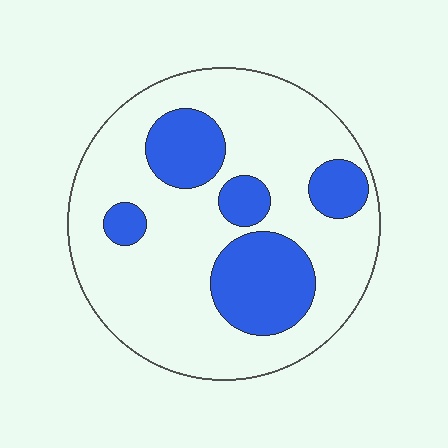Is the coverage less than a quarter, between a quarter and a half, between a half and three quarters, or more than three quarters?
Between a quarter and a half.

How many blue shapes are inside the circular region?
5.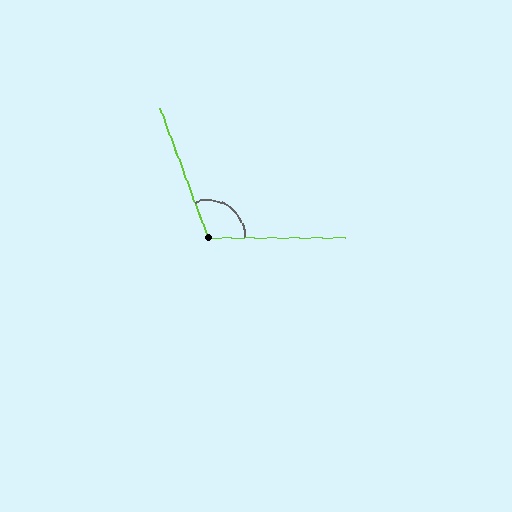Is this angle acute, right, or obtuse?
It is obtuse.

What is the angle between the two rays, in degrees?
Approximately 110 degrees.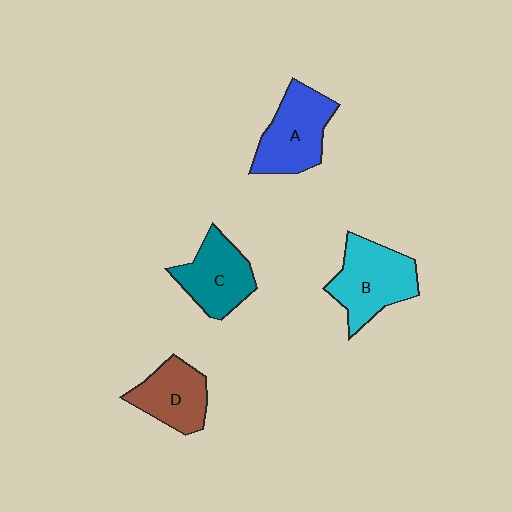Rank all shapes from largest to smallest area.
From largest to smallest: B (cyan), A (blue), C (teal), D (brown).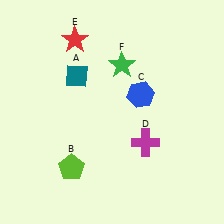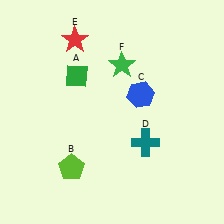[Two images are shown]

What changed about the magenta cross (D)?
In Image 1, D is magenta. In Image 2, it changed to teal.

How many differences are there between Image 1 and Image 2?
There are 2 differences between the two images.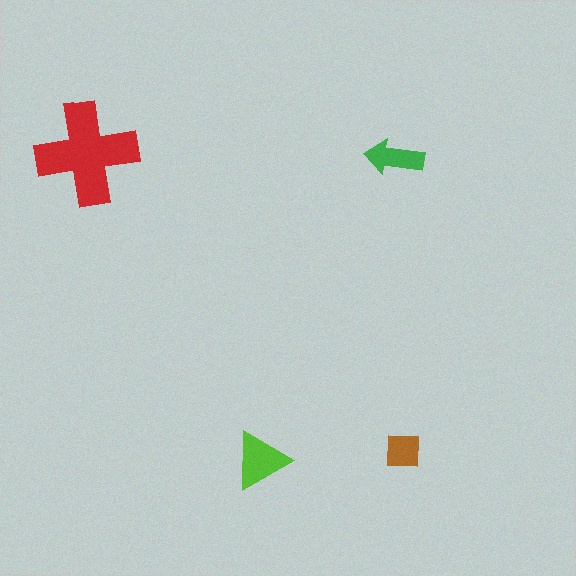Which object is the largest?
The red cross.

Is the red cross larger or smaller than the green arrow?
Larger.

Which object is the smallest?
The brown square.